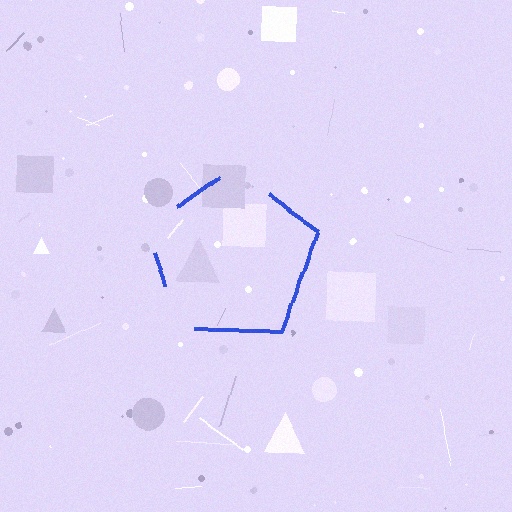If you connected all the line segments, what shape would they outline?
They would outline a pentagon.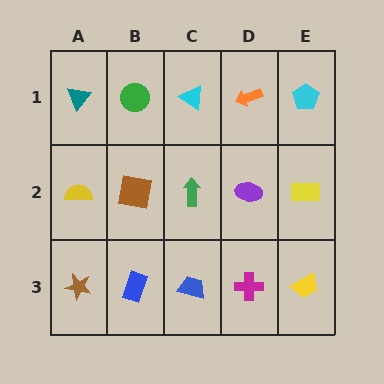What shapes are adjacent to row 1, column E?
A yellow rectangle (row 2, column E), an orange arrow (row 1, column D).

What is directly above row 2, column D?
An orange arrow.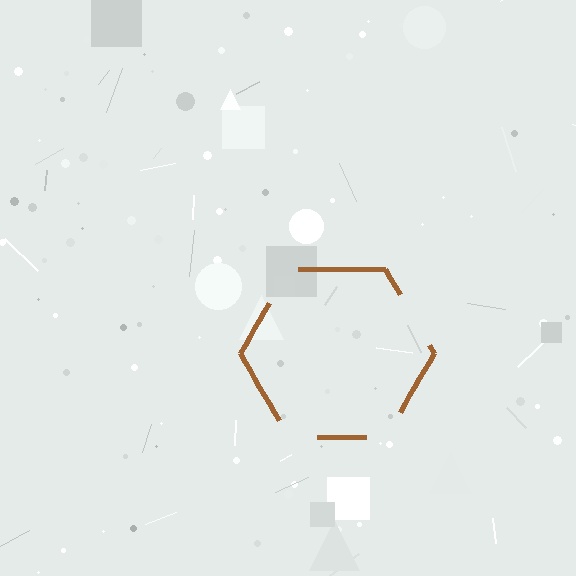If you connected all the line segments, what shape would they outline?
They would outline a hexagon.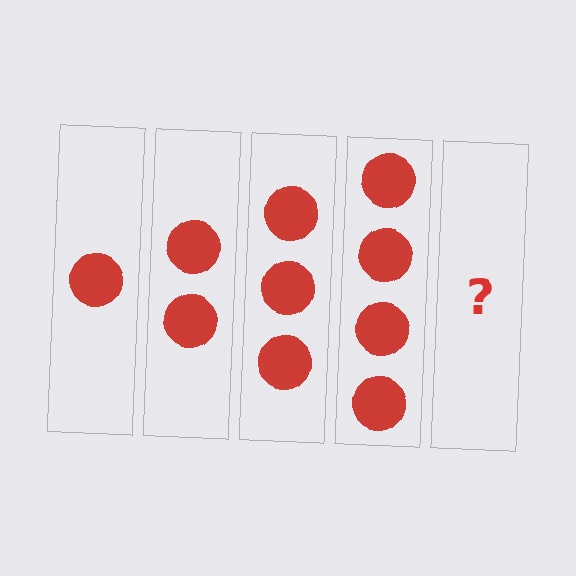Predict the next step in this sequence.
The next step is 5 circles.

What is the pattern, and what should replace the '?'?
The pattern is that each step adds one more circle. The '?' should be 5 circles.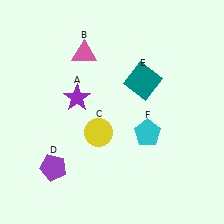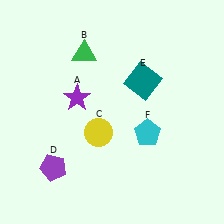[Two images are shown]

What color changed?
The triangle (B) changed from pink in Image 1 to green in Image 2.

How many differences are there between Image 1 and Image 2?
There is 1 difference between the two images.